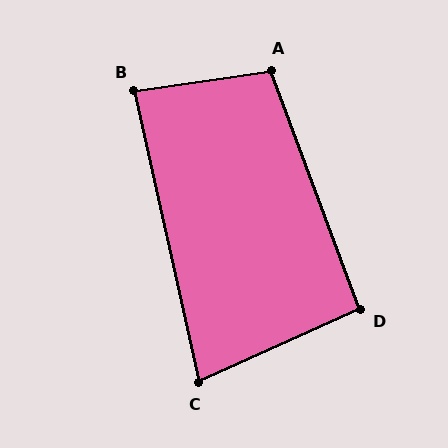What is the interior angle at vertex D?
Approximately 94 degrees (approximately right).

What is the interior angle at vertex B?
Approximately 86 degrees (approximately right).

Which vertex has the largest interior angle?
A, at approximately 102 degrees.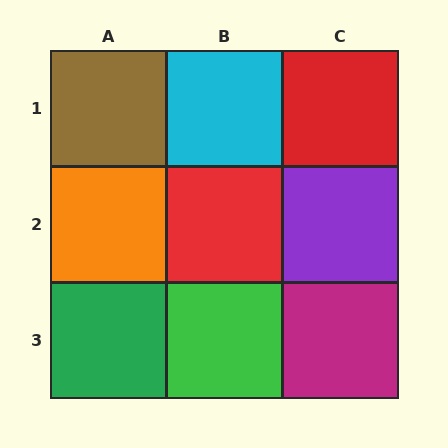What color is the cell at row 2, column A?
Orange.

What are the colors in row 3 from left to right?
Green, green, magenta.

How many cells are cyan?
1 cell is cyan.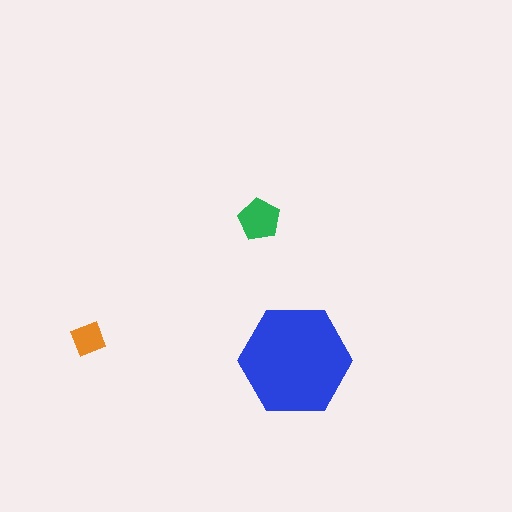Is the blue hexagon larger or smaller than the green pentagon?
Larger.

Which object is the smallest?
The orange diamond.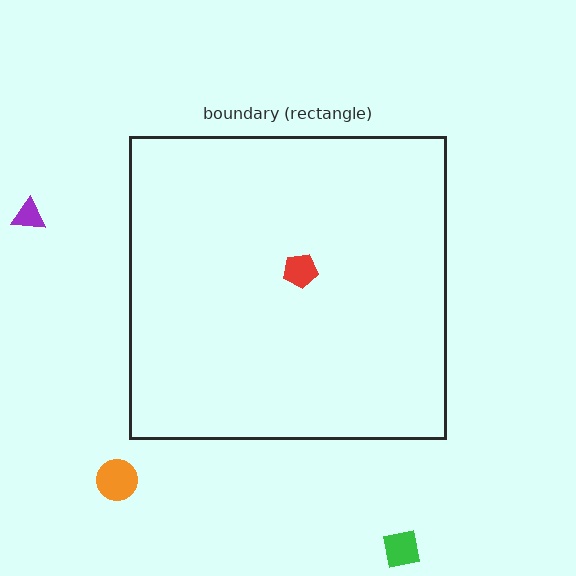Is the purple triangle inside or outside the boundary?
Outside.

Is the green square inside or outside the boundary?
Outside.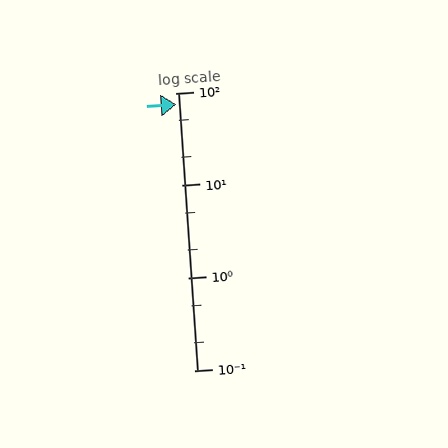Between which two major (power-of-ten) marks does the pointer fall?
The pointer is between 10 and 100.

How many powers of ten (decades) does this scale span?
The scale spans 3 decades, from 0.1 to 100.